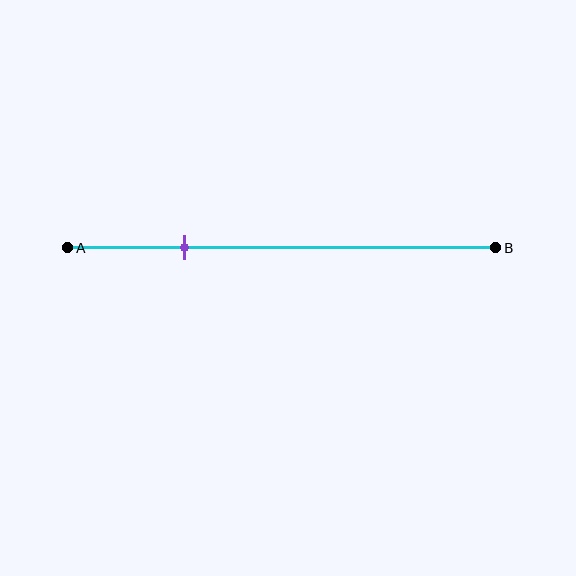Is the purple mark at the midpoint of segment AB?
No, the mark is at about 25% from A, not at the 50% midpoint.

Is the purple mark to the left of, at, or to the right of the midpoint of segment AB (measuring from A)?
The purple mark is to the left of the midpoint of segment AB.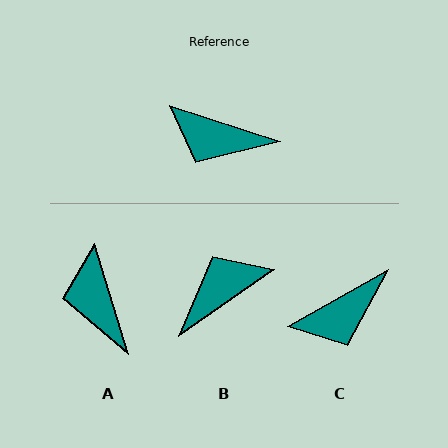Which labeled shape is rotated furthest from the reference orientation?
B, about 127 degrees away.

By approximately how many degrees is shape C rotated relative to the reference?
Approximately 48 degrees counter-clockwise.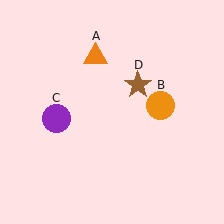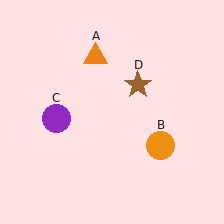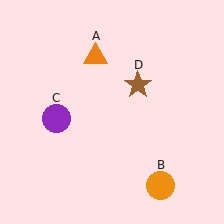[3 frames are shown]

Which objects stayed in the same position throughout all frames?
Orange triangle (object A) and purple circle (object C) and brown star (object D) remained stationary.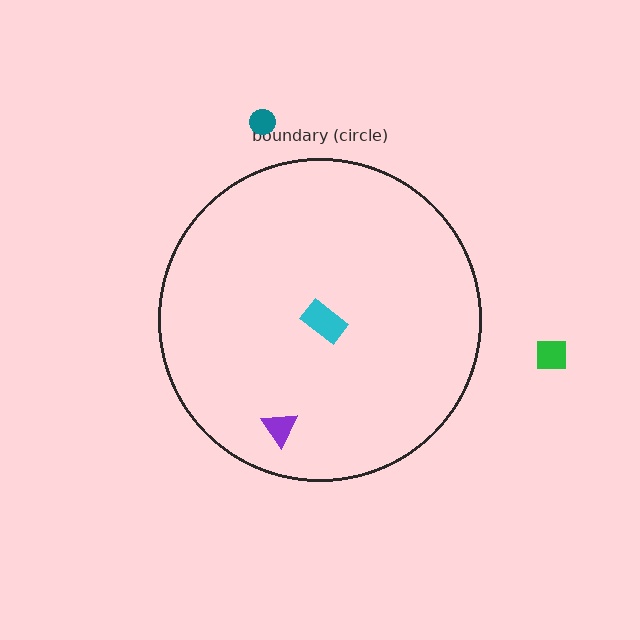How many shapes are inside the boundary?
2 inside, 2 outside.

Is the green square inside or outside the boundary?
Outside.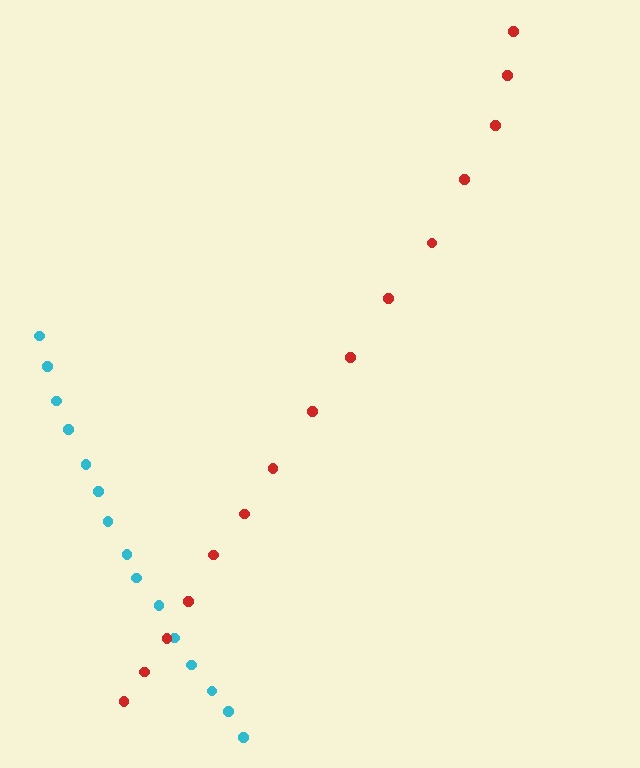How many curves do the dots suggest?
There are 2 distinct paths.